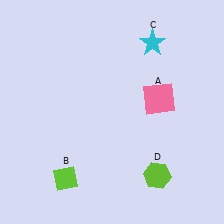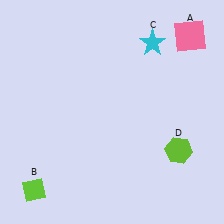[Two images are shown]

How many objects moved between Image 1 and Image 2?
3 objects moved between the two images.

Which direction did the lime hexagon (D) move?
The lime hexagon (D) moved up.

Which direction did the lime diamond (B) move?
The lime diamond (B) moved left.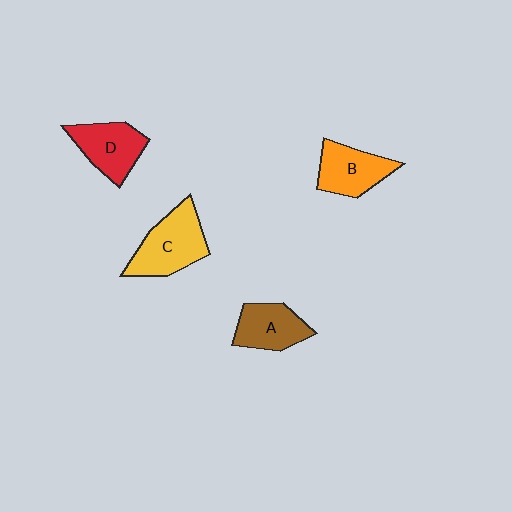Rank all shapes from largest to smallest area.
From largest to smallest: C (yellow), D (red), B (orange), A (brown).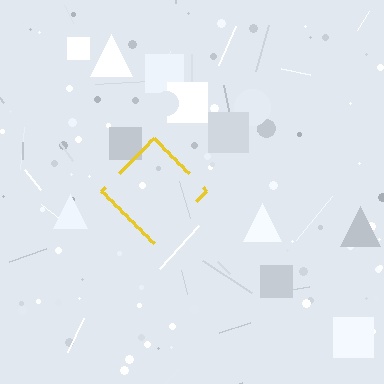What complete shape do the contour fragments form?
The contour fragments form a diamond.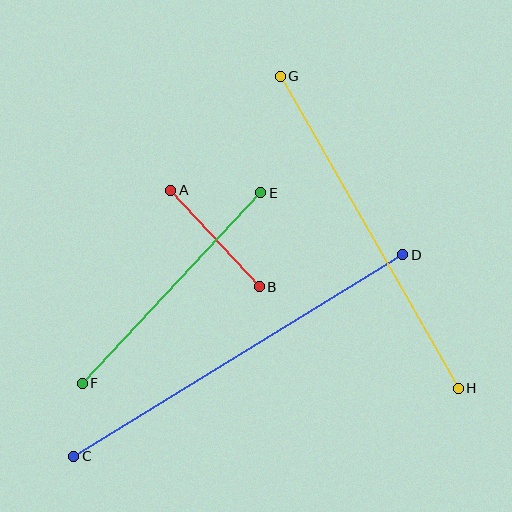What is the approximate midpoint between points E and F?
The midpoint is at approximately (172, 288) pixels.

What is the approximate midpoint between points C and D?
The midpoint is at approximately (238, 356) pixels.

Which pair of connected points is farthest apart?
Points C and D are farthest apart.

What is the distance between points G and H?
The distance is approximately 359 pixels.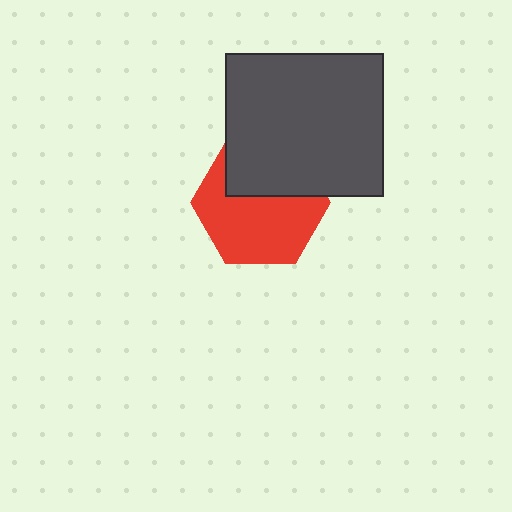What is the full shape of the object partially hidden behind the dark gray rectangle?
The partially hidden object is a red hexagon.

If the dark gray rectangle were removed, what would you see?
You would see the complete red hexagon.